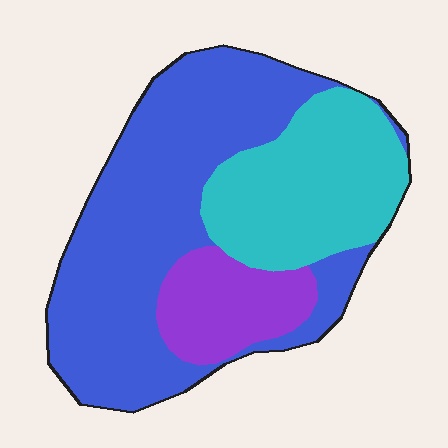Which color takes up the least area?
Purple, at roughly 15%.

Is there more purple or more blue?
Blue.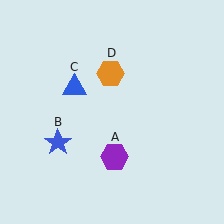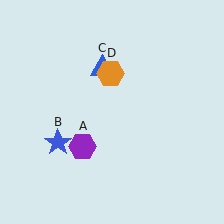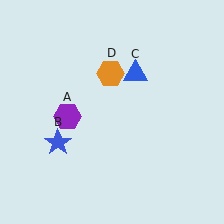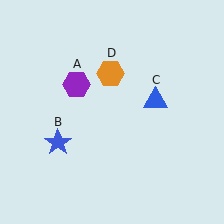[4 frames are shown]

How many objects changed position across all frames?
2 objects changed position: purple hexagon (object A), blue triangle (object C).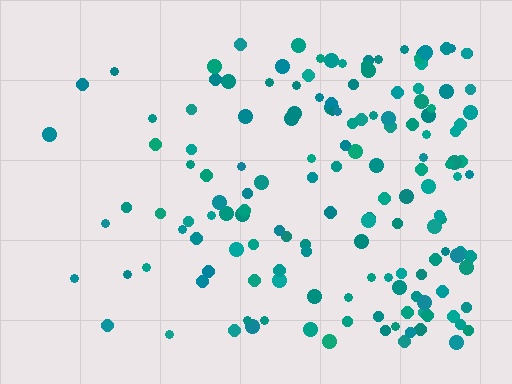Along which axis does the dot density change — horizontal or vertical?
Horizontal.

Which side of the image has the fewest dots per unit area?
The left.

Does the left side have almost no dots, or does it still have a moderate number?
Still a moderate number, just noticeably fewer than the right.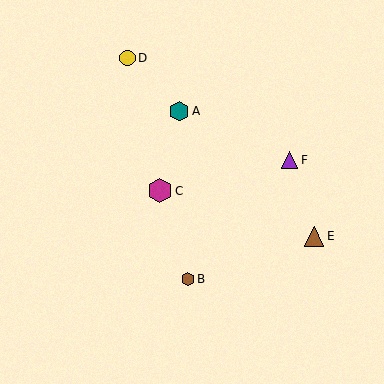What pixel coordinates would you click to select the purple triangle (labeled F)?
Click at (290, 160) to select the purple triangle F.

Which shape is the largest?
The magenta hexagon (labeled C) is the largest.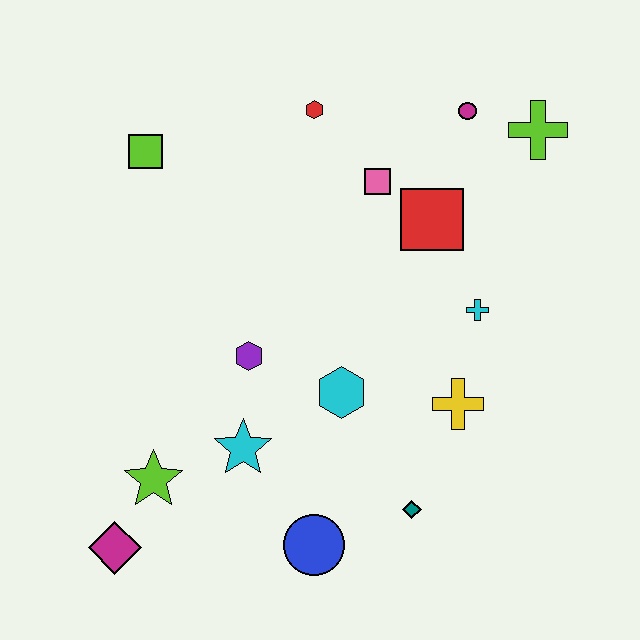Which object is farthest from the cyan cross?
The magenta diamond is farthest from the cyan cross.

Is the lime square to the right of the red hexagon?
No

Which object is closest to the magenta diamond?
The lime star is closest to the magenta diamond.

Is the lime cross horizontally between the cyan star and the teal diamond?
No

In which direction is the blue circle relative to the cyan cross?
The blue circle is below the cyan cross.